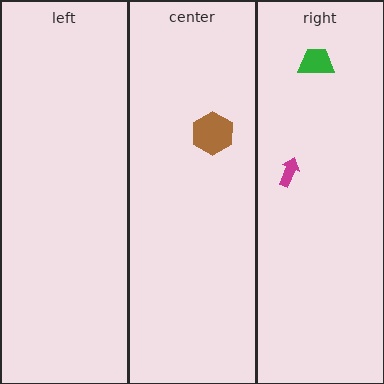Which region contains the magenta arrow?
The right region.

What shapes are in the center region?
The brown hexagon.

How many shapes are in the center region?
1.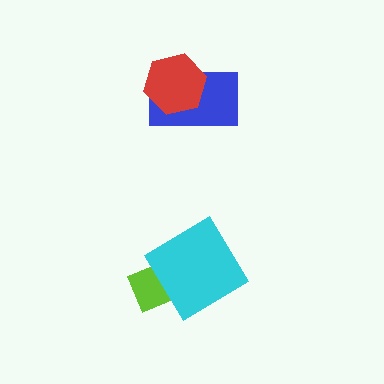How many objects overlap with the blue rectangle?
1 object overlaps with the blue rectangle.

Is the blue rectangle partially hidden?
Yes, it is partially covered by another shape.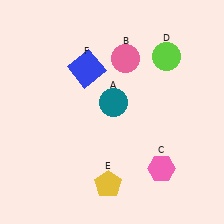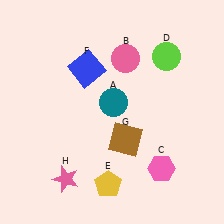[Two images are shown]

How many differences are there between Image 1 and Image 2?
There are 2 differences between the two images.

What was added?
A brown square (G), a pink star (H) were added in Image 2.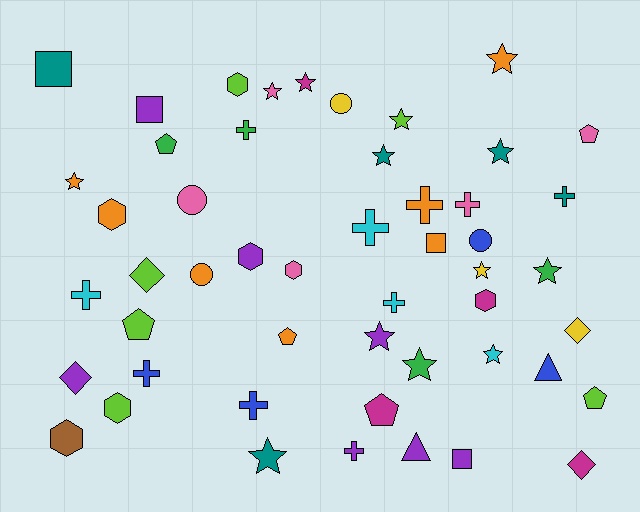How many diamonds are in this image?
There are 4 diamonds.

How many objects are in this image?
There are 50 objects.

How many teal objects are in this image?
There are 5 teal objects.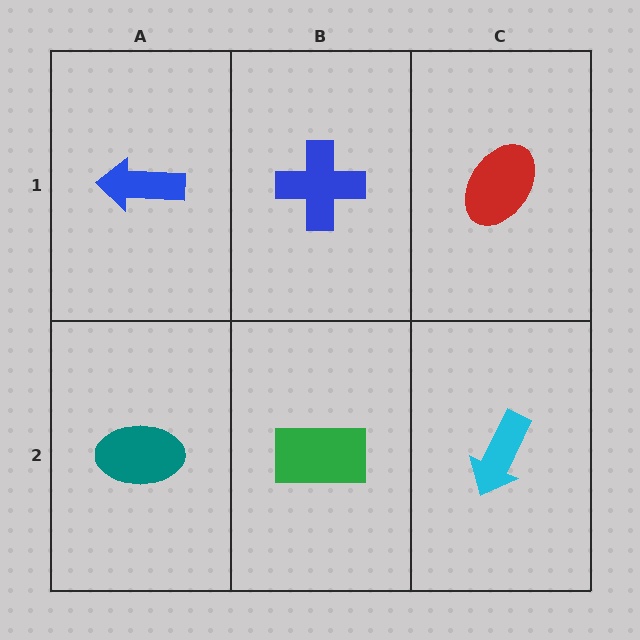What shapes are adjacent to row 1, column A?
A teal ellipse (row 2, column A), a blue cross (row 1, column B).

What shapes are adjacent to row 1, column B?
A green rectangle (row 2, column B), a blue arrow (row 1, column A), a red ellipse (row 1, column C).